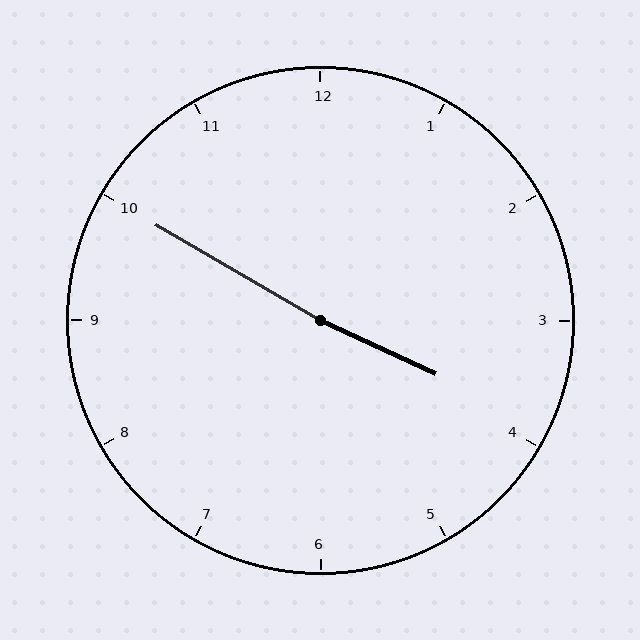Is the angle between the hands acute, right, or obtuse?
It is obtuse.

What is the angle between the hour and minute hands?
Approximately 175 degrees.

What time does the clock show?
3:50.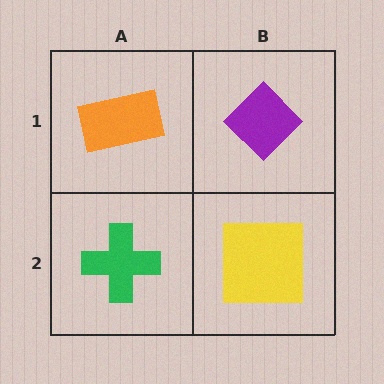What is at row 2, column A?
A green cross.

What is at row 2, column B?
A yellow square.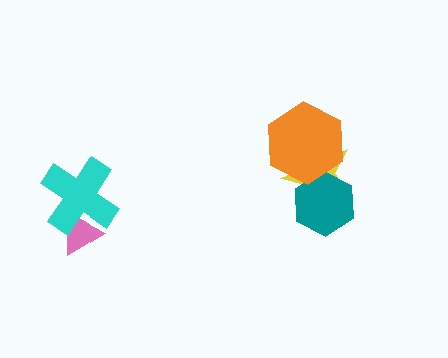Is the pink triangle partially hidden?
Yes, it is partially covered by another shape.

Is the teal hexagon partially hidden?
Yes, it is partially covered by another shape.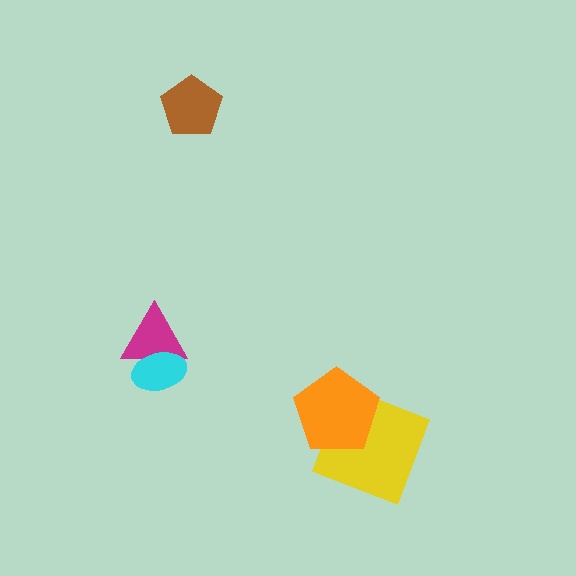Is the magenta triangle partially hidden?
Yes, it is partially covered by another shape.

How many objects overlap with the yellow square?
1 object overlaps with the yellow square.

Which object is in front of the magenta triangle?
The cyan ellipse is in front of the magenta triangle.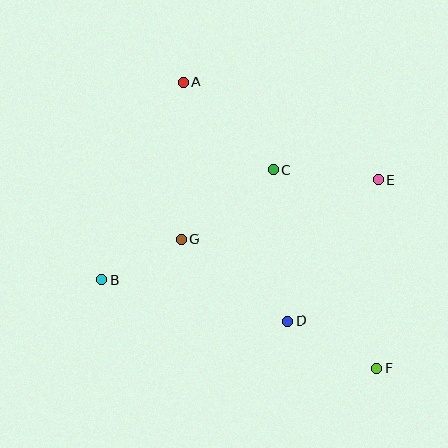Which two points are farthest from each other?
Points A and F are farthest from each other.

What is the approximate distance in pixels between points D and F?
The distance between D and F is approximately 101 pixels.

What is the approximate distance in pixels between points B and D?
The distance between B and D is approximately 190 pixels.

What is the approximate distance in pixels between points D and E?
The distance between D and E is approximately 168 pixels.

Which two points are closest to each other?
Points B and G are closest to each other.